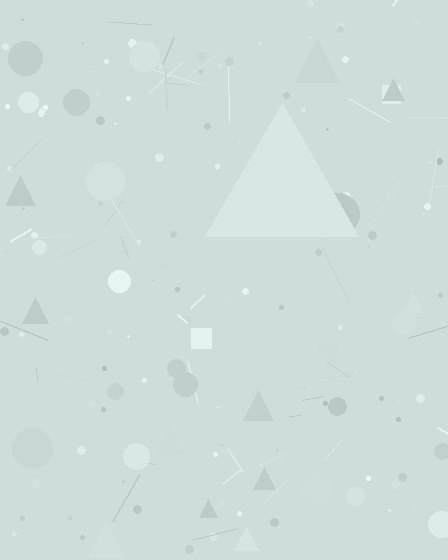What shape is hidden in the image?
A triangle is hidden in the image.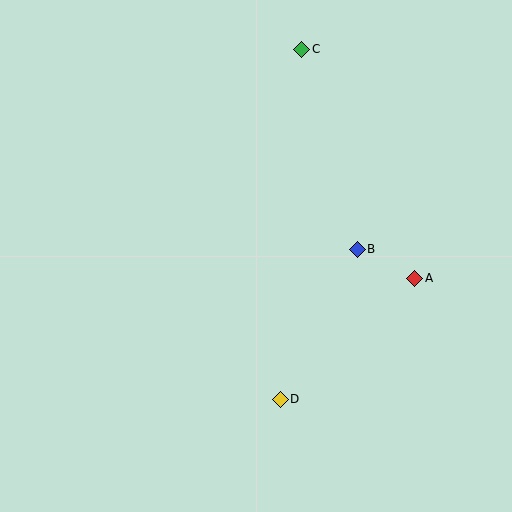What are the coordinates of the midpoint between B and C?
The midpoint between B and C is at (329, 149).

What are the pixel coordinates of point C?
Point C is at (302, 49).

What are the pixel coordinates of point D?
Point D is at (280, 399).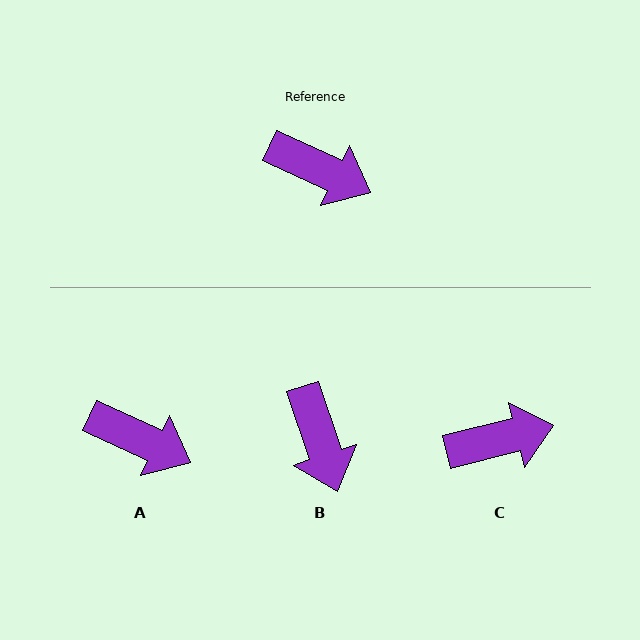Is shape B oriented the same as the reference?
No, it is off by about 46 degrees.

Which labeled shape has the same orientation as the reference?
A.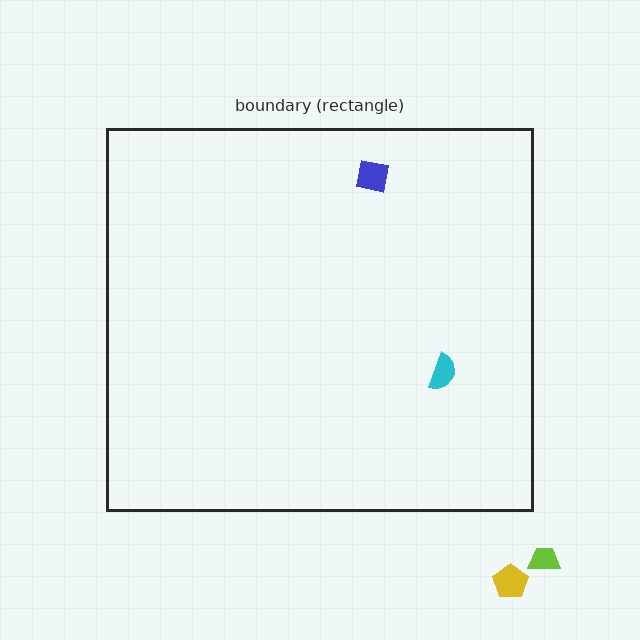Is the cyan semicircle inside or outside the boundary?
Inside.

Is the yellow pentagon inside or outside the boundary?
Outside.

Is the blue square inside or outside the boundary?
Inside.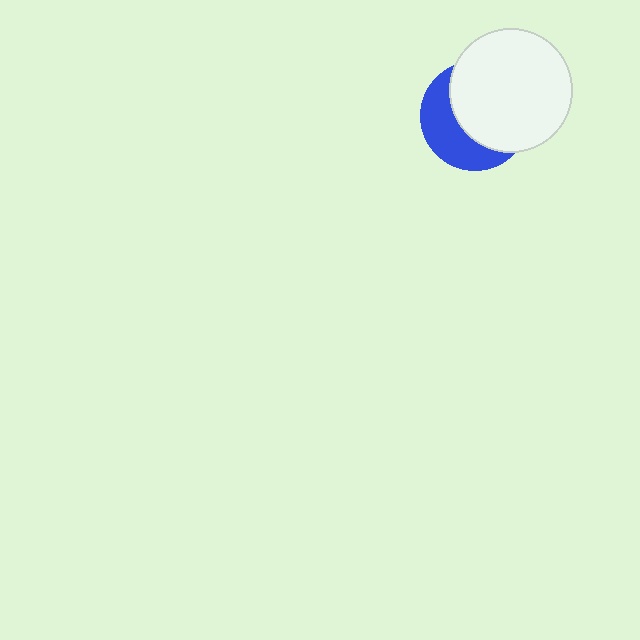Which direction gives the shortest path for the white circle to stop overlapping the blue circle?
Moving toward the upper-right gives the shortest separation.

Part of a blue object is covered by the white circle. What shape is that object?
It is a circle.